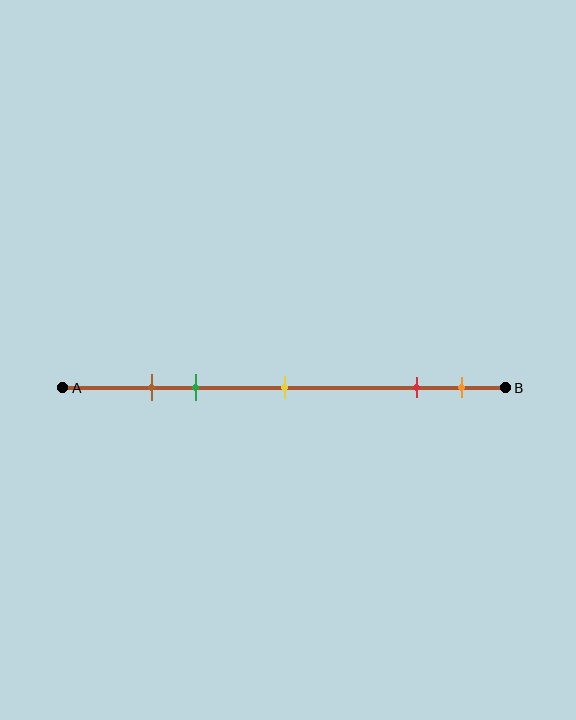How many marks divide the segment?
There are 5 marks dividing the segment.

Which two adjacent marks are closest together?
The brown and green marks are the closest adjacent pair.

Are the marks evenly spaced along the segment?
No, the marks are not evenly spaced.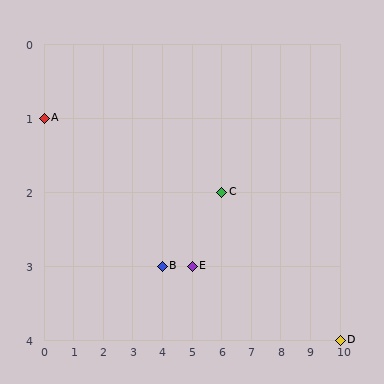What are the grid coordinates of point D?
Point D is at grid coordinates (10, 4).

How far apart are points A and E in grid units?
Points A and E are 5 columns and 2 rows apart (about 5.4 grid units diagonally).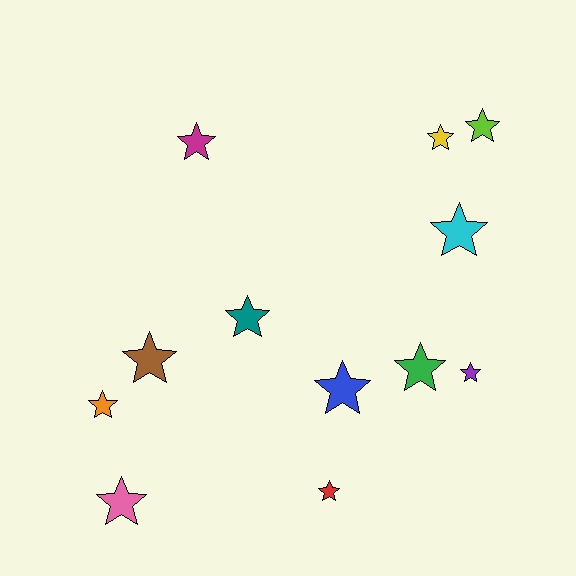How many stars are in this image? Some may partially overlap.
There are 12 stars.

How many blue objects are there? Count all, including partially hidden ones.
There is 1 blue object.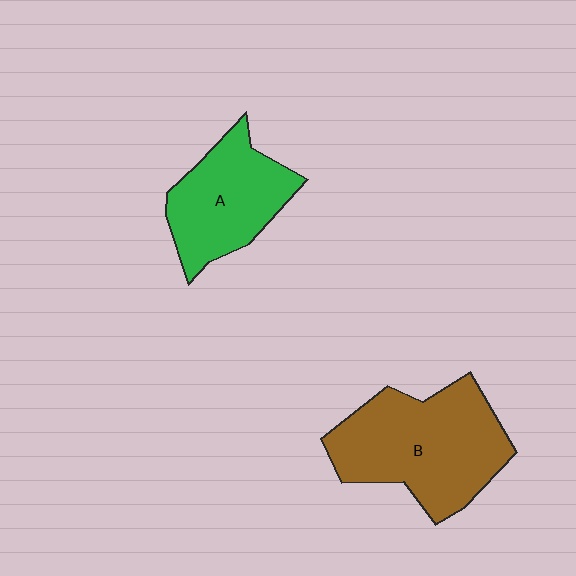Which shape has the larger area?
Shape B (brown).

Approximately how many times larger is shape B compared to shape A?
Approximately 1.5 times.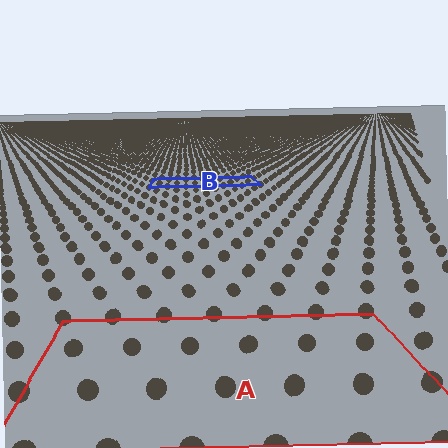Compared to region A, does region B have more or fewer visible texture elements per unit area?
Region B has more texture elements per unit area — they are packed more densely because it is farther away.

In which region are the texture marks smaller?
The texture marks are smaller in region B, because it is farther away.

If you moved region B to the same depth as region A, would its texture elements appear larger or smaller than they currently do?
They would appear larger. At a closer depth, the same texture elements are projected at a bigger on-screen size.